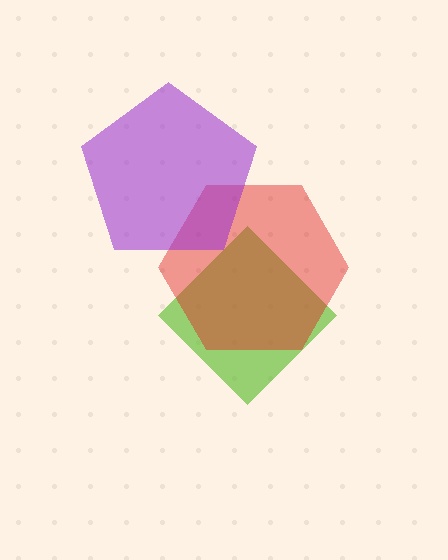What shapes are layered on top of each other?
The layered shapes are: a lime diamond, a red hexagon, a purple pentagon.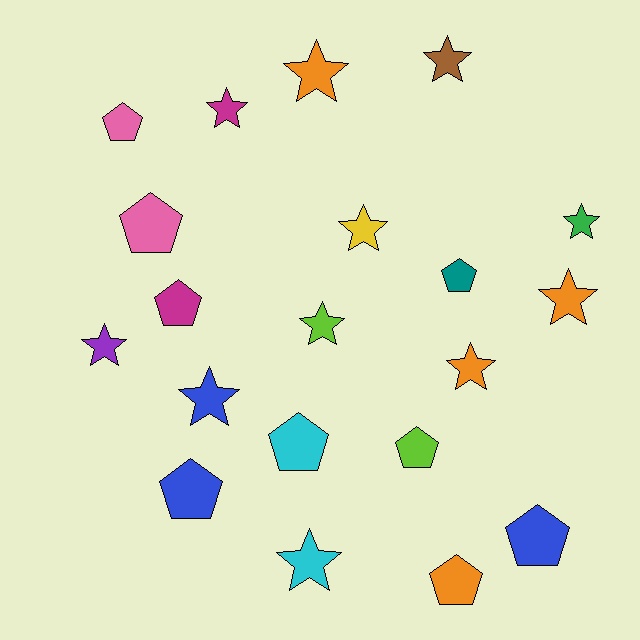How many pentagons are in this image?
There are 9 pentagons.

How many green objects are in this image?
There is 1 green object.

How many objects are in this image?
There are 20 objects.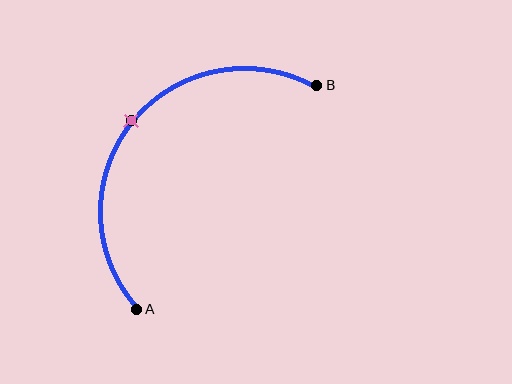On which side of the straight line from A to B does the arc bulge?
The arc bulges above and to the left of the straight line connecting A and B.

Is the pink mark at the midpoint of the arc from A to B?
Yes. The pink mark lies on the arc at equal arc-length from both A and B — it is the arc midpoint.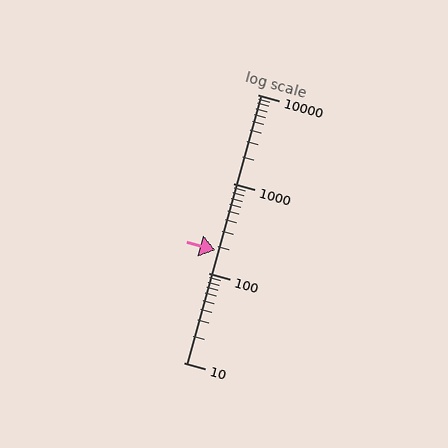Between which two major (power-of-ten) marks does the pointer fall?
The pointer is between 100 and 1000.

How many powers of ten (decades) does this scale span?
The scale spans 3 decades, from 10 to 10000.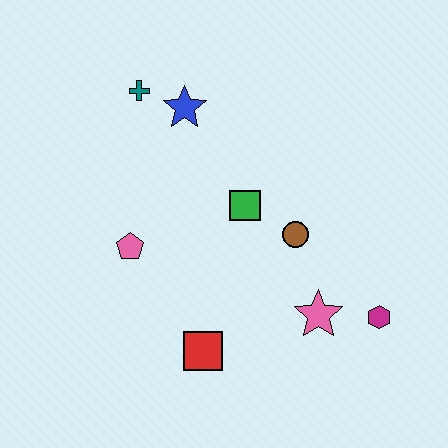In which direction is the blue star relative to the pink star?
The blue star is above the pink star.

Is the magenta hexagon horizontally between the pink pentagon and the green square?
No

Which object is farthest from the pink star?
The teal cross is farthest from the pink star.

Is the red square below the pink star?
Yes